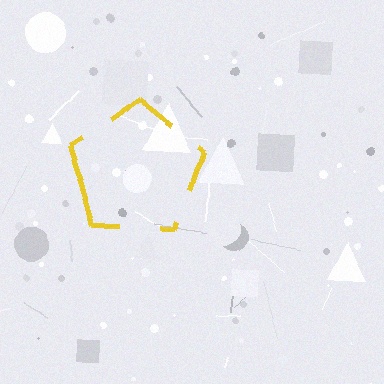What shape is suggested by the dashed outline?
The dashed outline suggests a pentagon.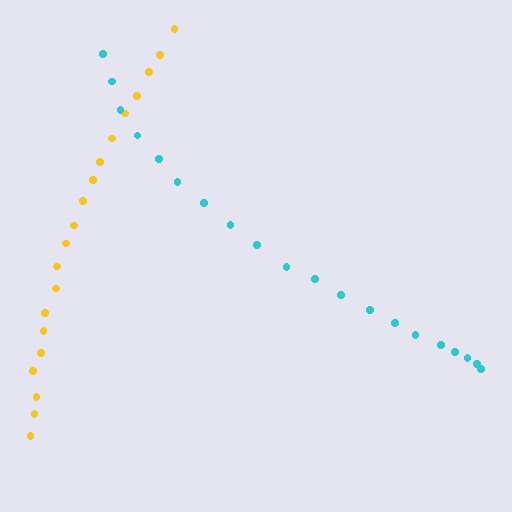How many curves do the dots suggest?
There are 2 distinct paths.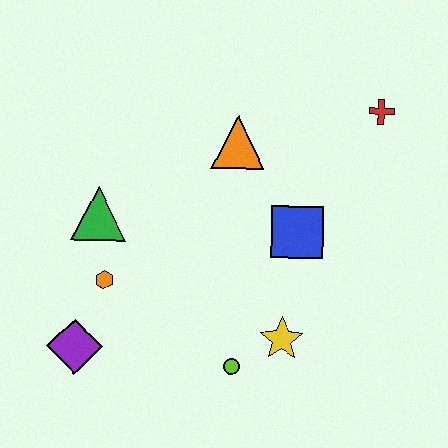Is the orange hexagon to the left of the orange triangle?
Yes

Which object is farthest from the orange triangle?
The purple diamond is farthest from the orange triangle.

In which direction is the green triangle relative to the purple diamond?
The green triangle is above the purple diamond.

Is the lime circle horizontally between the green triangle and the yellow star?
Yes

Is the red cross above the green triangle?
Yes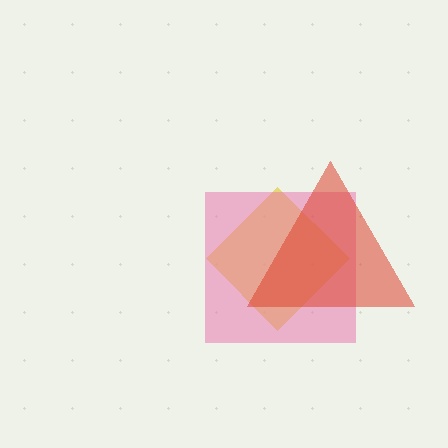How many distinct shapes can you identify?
There are 3 distinct shapes: a yellow diamond, a pink square, a red triangle.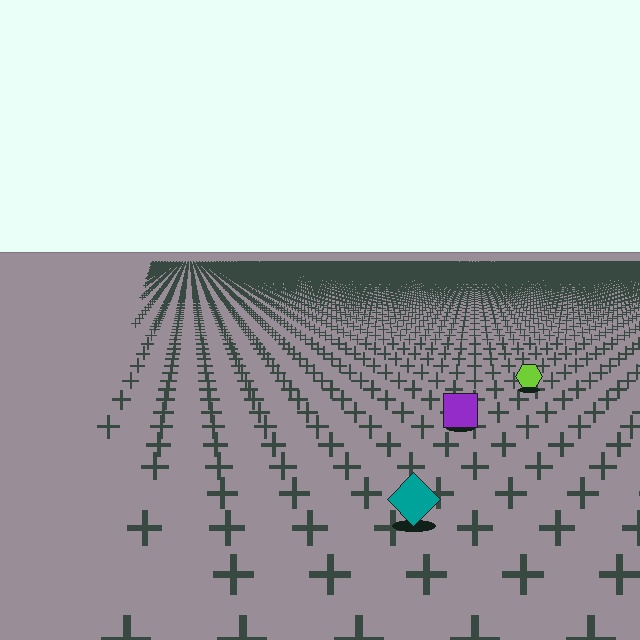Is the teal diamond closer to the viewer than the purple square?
Yes. The teal diamond is closer — you can tell from the texture gradient: the ground texture is coarser near it.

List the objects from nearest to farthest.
From nearest to farthest: the teal diamond, the purple square, the lime hexagon.